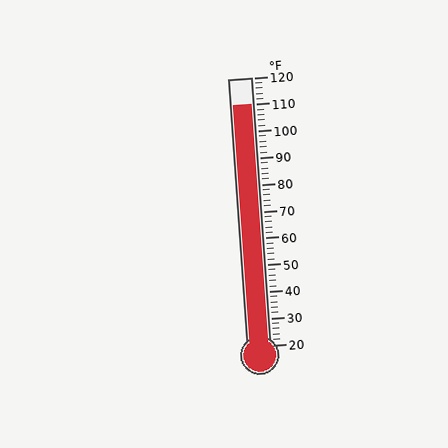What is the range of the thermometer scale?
The thermometer scale ranges from 20°F to 120°F.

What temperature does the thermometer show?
The thermometer shows approximately 110°F.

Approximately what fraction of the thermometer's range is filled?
The thermometer is filled to approximately 90% of its range.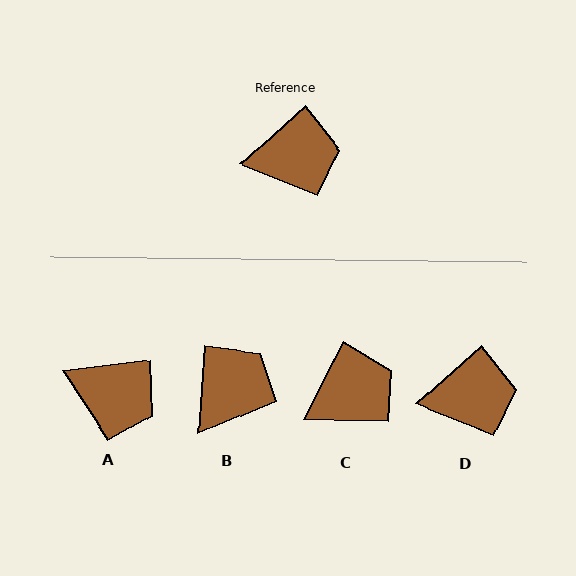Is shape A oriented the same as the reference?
No, it is off by about 35 degrees.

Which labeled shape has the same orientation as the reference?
D.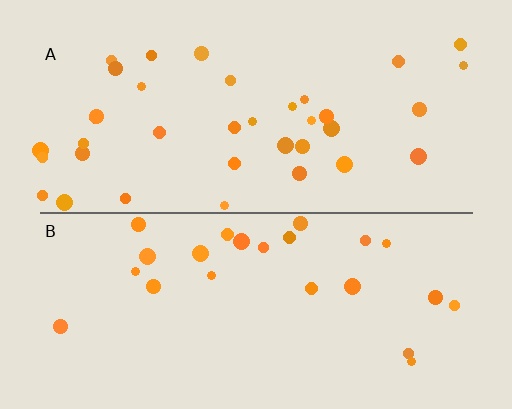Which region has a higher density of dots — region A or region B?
A (the top).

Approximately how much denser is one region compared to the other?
Approximately 1.5× — region A over region B.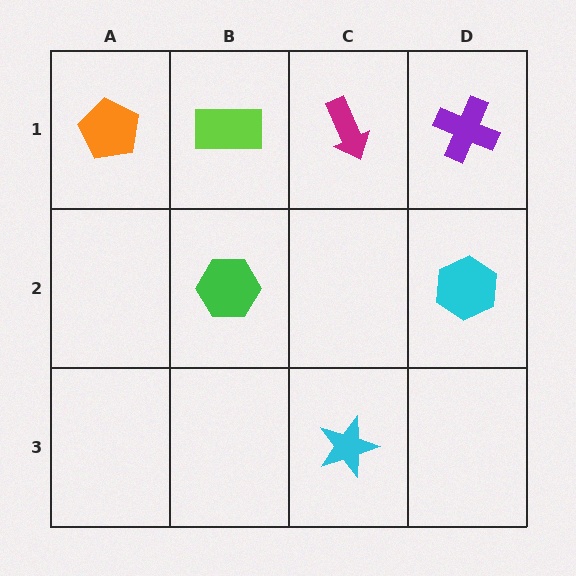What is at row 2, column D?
A cyan hexagon.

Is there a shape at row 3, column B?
No, that cell is empty.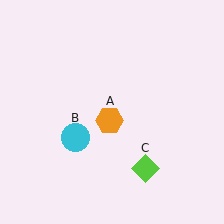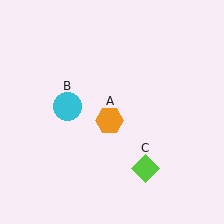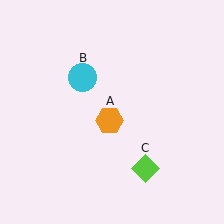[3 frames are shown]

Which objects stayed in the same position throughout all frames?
Orange hexagon (object A) and lime diamond (object C) remained stationary.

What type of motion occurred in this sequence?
The cyan circle (object B) rotated clockwise around the center of the scene.